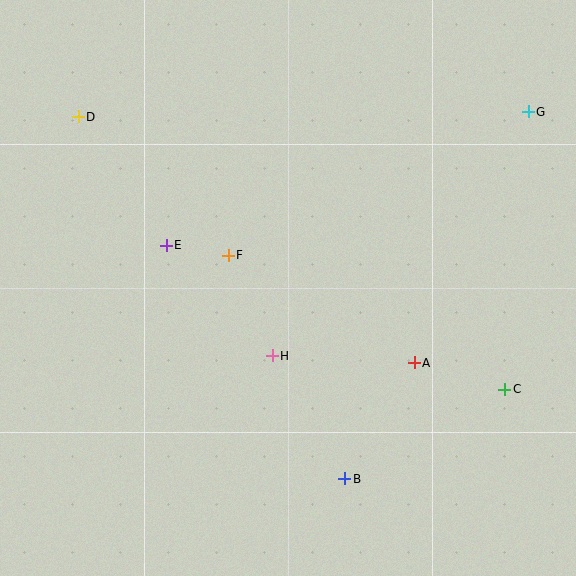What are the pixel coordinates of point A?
Point A is at (414, 363).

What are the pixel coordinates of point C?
Point C is at (505, 389).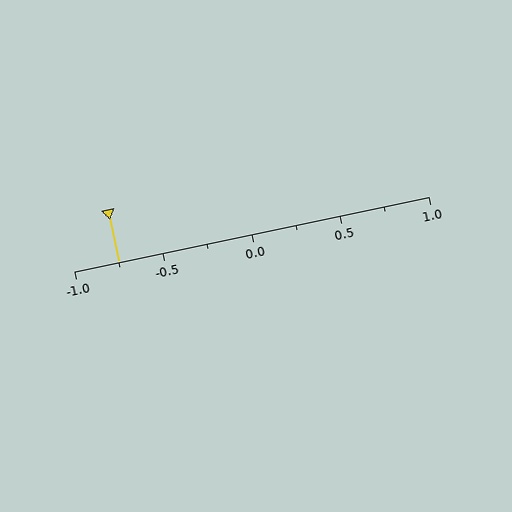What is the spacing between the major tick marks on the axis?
The major ticks are spaced 0.5 apart.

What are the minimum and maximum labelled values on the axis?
The axis runs from -1.0 to 1.0.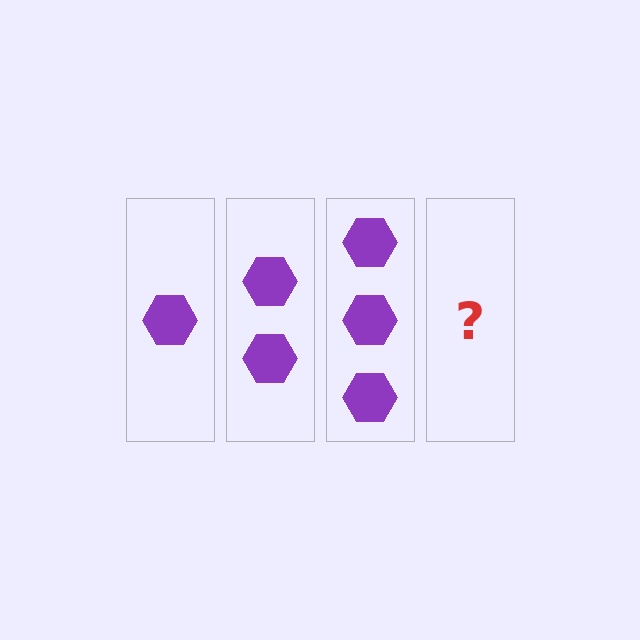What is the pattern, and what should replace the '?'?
The pattern is that each step adds one more hexagon. The '?' should be 4 hexagons.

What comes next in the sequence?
The next element should be 4 hexagons.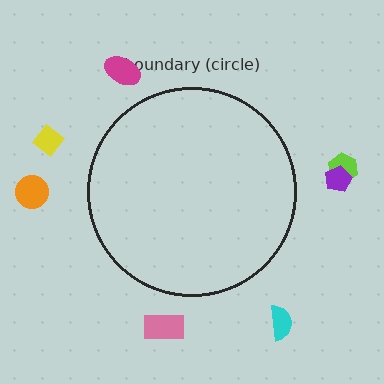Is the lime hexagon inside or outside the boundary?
Outside.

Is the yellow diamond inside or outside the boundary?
Outside.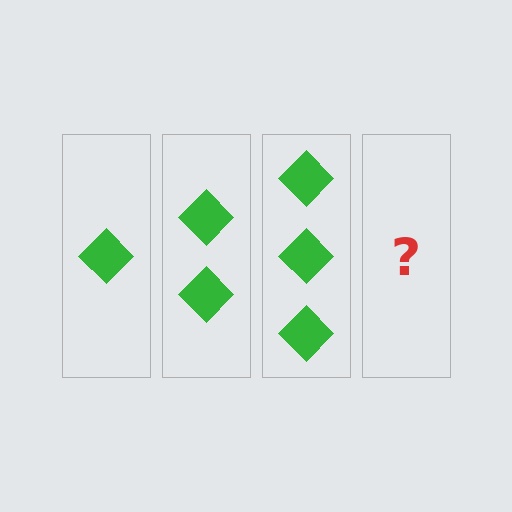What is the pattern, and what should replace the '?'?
The pattern is that each step adds one more diamond. The '?' should be 4 diamonds.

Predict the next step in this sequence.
The next step is 4 diamonds.